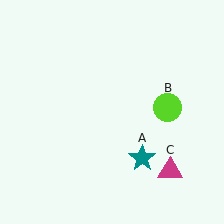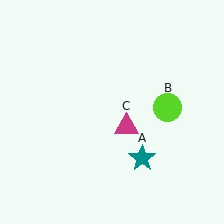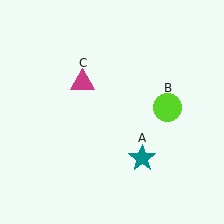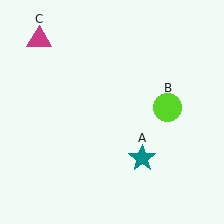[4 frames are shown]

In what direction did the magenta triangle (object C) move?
The magenta triangle (object C) moved up and to the left.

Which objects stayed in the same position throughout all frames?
Teal star (object A) and lime circle (object B) remained stationary.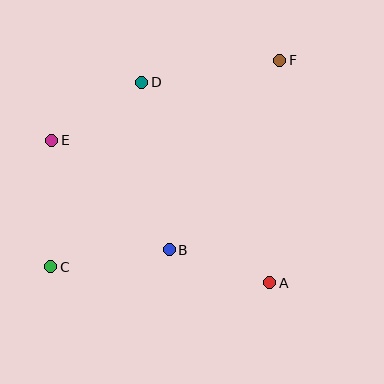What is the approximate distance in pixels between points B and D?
The distance between B and D is approximately 170 pixels.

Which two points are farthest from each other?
Points C and F are farthest from each other.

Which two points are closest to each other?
Points A and B are closest to each other.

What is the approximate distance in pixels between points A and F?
The distance between A and F is approximately 222 pixels.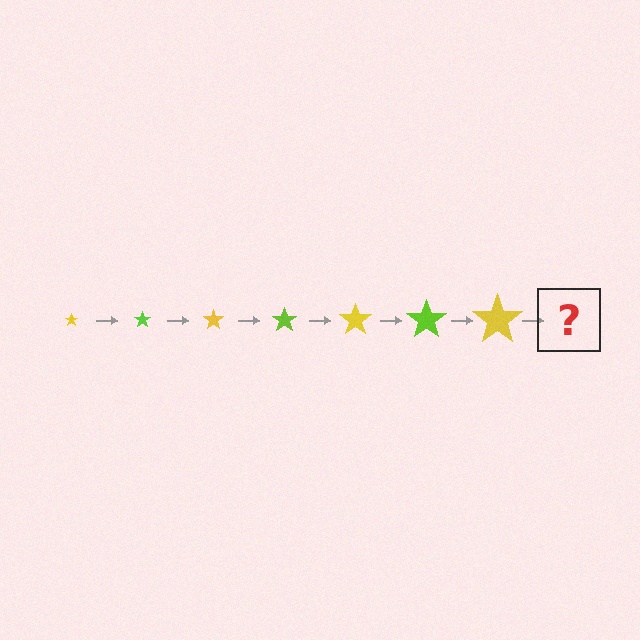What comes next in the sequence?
The next element should be a lime star, larger than the previous one.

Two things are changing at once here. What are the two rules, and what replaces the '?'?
The two rules are that the star grows larger each step and the color cycles through yellow and lime. The '?' should be a lime star, larger than the previous one.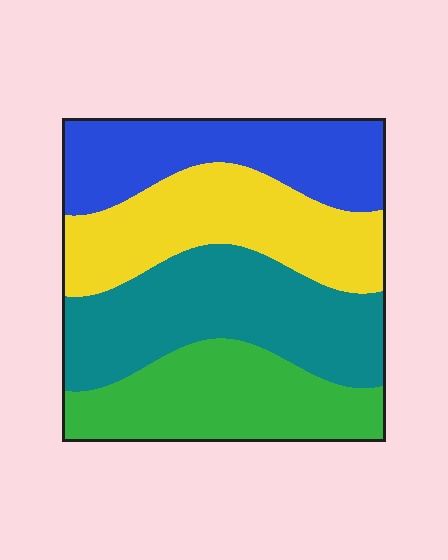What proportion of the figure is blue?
Blue covers about 20% of the figure.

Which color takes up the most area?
Teal, at roughly 30%.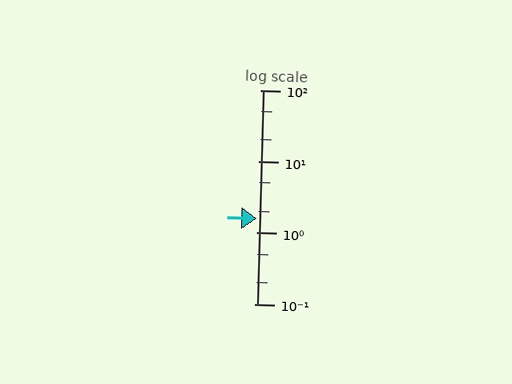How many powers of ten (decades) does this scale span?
The scale spans 3 decades, from 0.1 to 100.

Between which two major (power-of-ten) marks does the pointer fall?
The pointer is between 1 and 10.